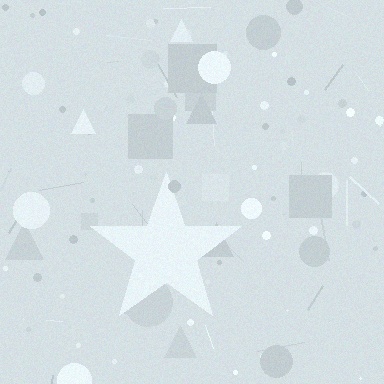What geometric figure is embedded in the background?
A star is embedded in the background.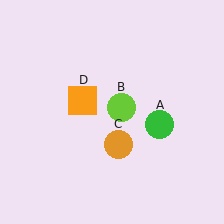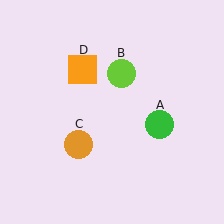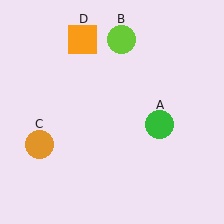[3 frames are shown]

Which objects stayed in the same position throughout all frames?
Green circle (object A) remained stationary.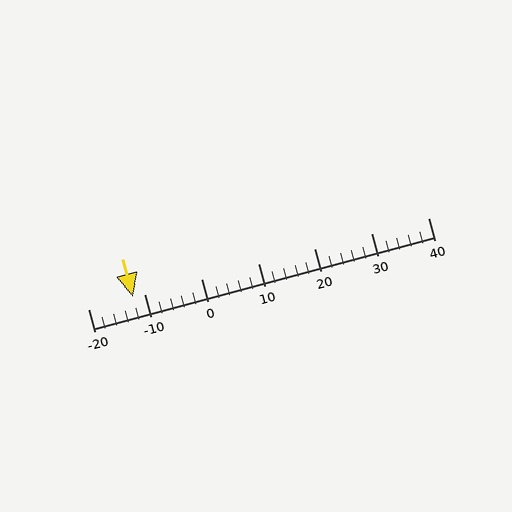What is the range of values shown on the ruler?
The ruler shows values from -20 to 40.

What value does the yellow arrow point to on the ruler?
The yellow arrow points to approximately -12.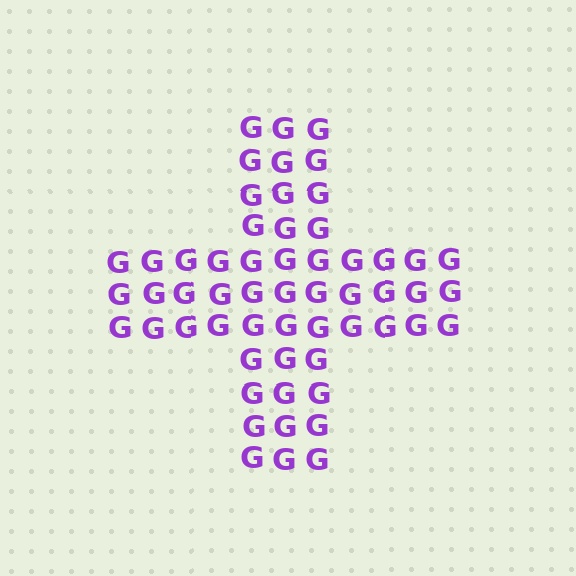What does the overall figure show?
The overall figure shows a cross.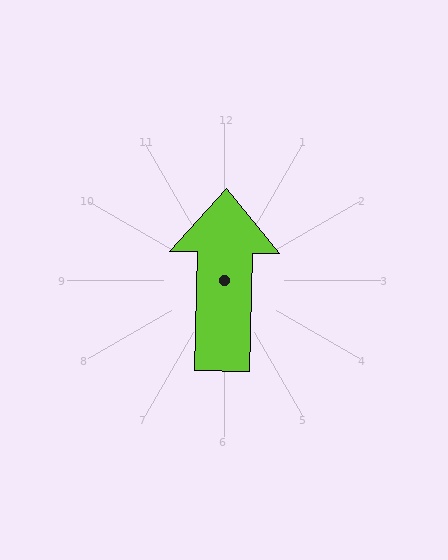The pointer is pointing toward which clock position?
Roughly 12 o'clock.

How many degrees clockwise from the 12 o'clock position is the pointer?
Approximately 1 degrees.